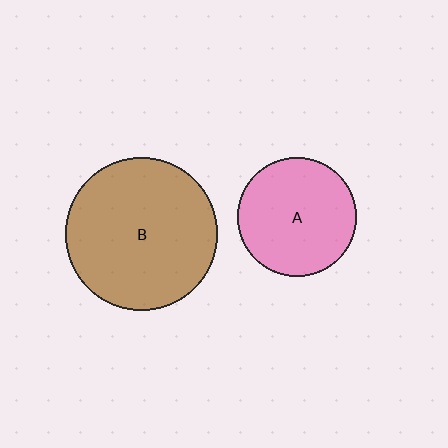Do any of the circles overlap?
No, none of the circles overlap.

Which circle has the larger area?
Circle B (brown).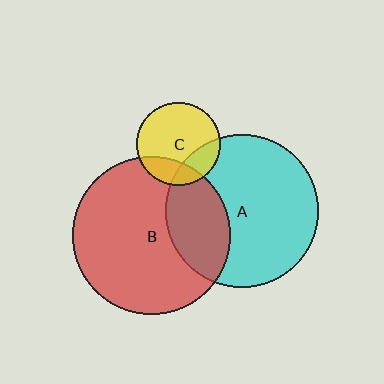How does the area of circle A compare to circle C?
Approximately 3.4 times.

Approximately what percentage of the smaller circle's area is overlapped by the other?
Approximately 20%.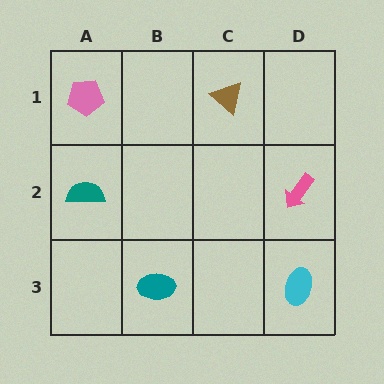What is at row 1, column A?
A pink pentagon.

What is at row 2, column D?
A pink arrow.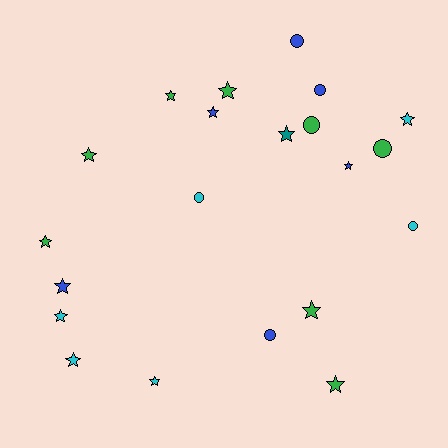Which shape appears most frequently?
Star, with 14 objects.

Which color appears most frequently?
Green, with 8 objects.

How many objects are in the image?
There are 21 objects.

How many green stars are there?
There are 6 green stars.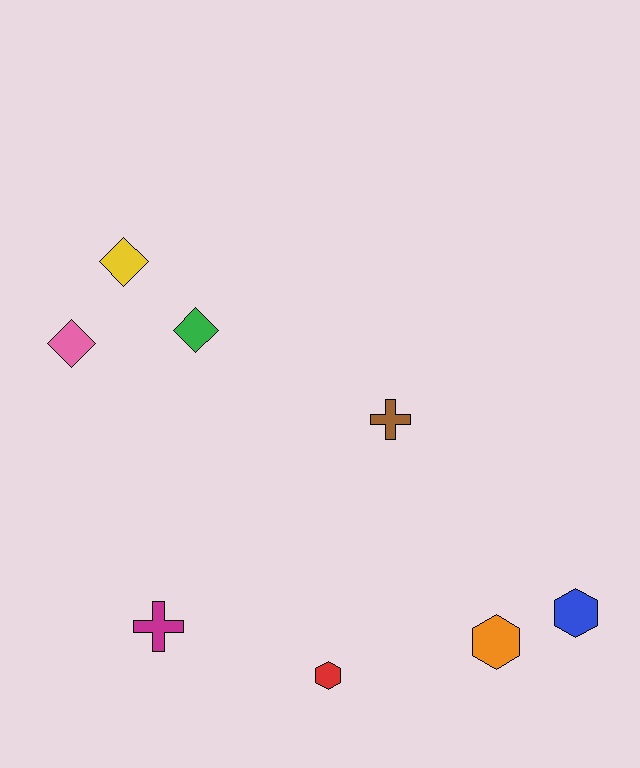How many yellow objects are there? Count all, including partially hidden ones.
There is 1 yellow object.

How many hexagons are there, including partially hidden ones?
There are 3 hexagons.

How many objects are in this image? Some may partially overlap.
There are 8 objects.